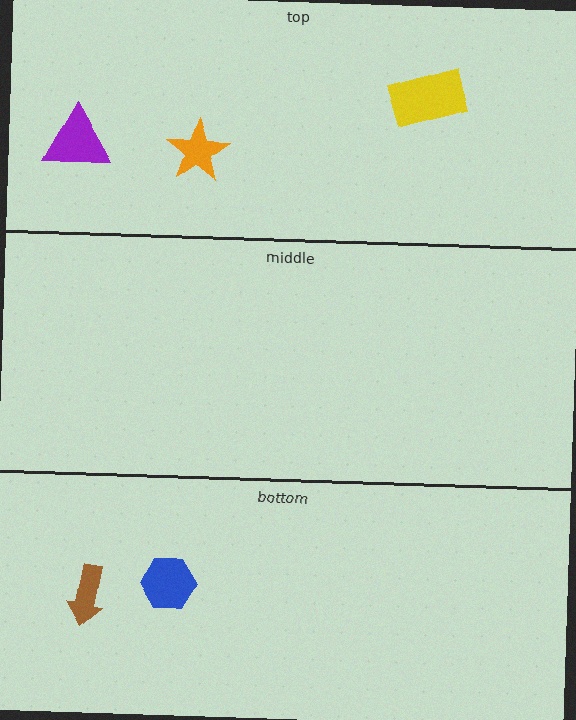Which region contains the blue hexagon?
The bottom region.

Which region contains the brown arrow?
The bottom region.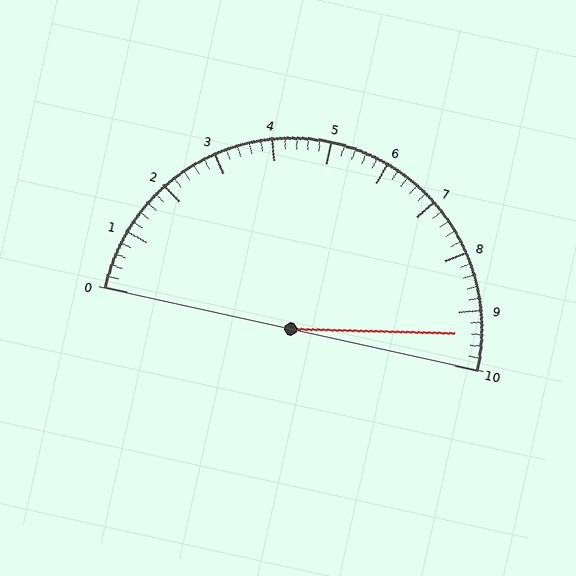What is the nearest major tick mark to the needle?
The nearest major tick mark is 9.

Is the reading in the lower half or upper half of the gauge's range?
The reading is in the upper half of the range (0 to 10).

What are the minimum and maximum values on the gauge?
The gauge ranges from 0 to 10.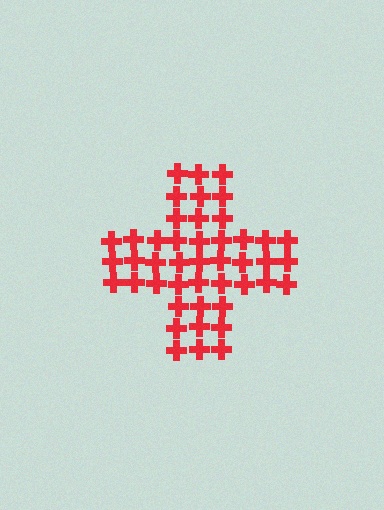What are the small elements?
The small elements are crosses.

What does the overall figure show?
The overall figure shows a cross.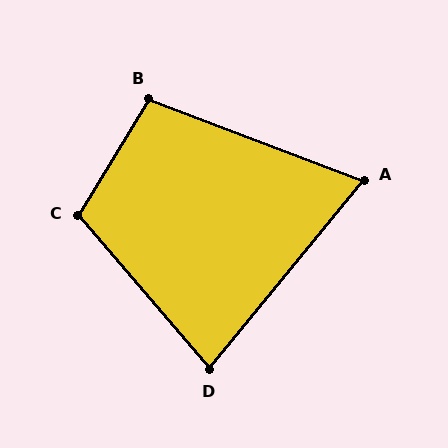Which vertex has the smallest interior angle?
A, at approximately 72 degrees.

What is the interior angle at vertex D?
Approximately 80 degrees (acute).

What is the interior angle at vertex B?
Approximately 100 degrees (obtuse).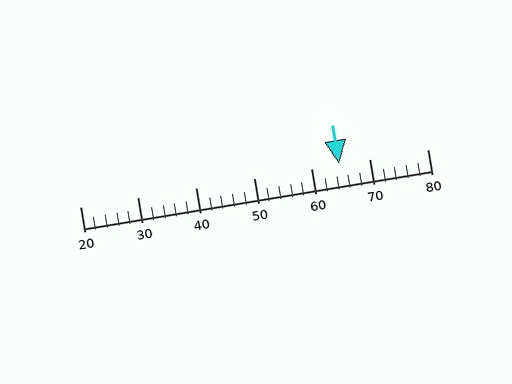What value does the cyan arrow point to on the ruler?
The cyan arrow points to approximately 65.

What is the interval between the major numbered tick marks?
The major tick marks are spaced 10 units apart.